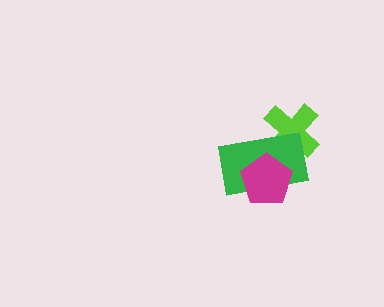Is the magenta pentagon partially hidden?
No, no other shape covers it.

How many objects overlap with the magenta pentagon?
1 object overlaps with the magenta pentagon.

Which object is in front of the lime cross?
The green rectangle is in front of the lime cross.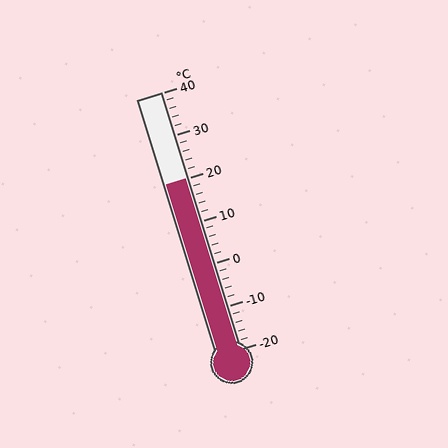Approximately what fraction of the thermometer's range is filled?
The thermometer is filled to approximately 65% of its range.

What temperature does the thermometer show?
The thermometer shows approximately 20°C.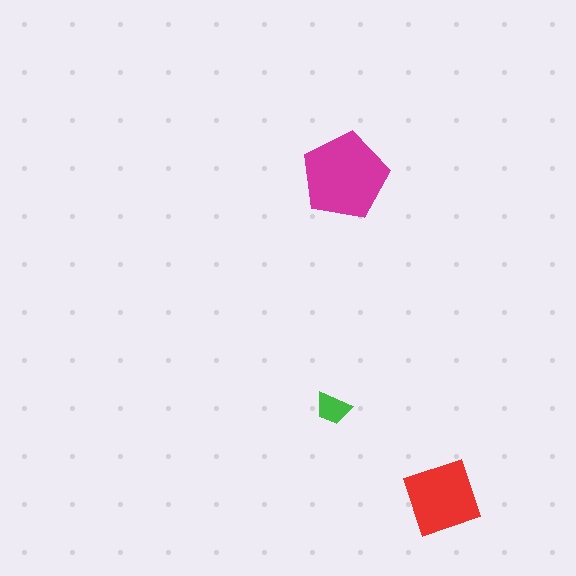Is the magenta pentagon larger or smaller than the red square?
Larger.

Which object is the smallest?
The green trapezoid.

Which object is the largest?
The magenta pentagon.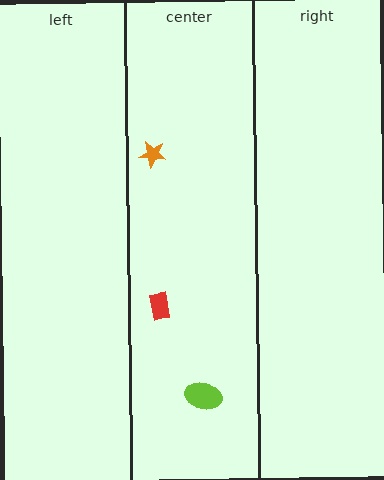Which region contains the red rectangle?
The center region.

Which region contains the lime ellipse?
The center region.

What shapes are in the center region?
The red rectangle, the lime ellipse, the orange star.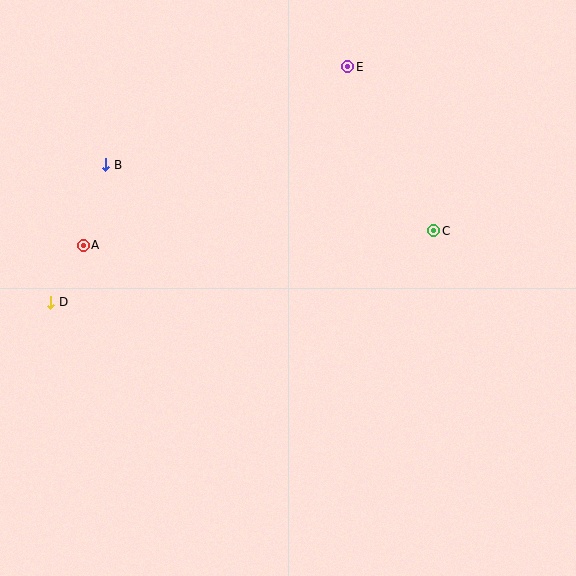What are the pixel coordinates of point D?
Point D is at (51, 302).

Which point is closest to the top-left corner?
Point B is closest to the top-left corner.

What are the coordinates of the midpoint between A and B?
The midpoint between A and B is at (95, 205).